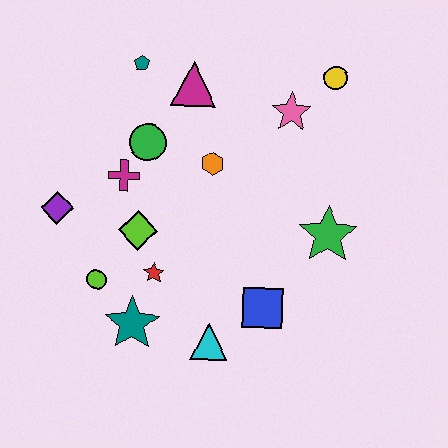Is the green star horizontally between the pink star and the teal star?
No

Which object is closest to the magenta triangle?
The teal pentagon is closest to the magenta triangle.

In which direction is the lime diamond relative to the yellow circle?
The lime diamond is to the left of the yellow circle.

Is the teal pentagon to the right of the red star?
No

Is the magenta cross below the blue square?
No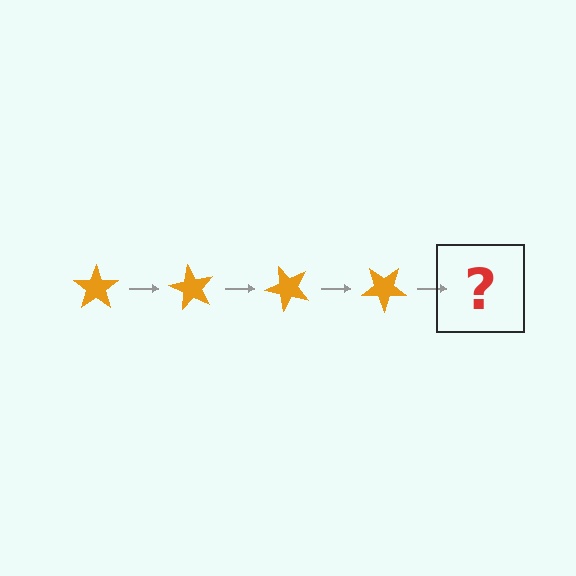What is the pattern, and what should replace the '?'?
The pattern is that the star rotates 60 degrees each step. The '?' should be an orange star rotated 240 degrees.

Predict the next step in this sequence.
The next step is an orange star rotated 240 degrees.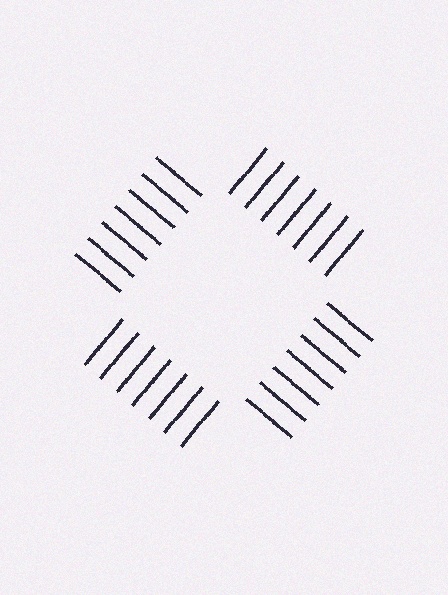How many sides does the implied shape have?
4 sides — the line-ends trace a square.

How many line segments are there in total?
28 — 7 along each of the 4 edges.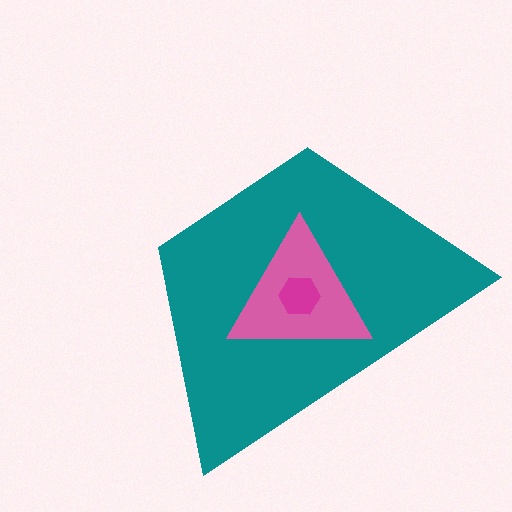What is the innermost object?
The magenta hexagon.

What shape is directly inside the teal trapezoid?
The pink triangle.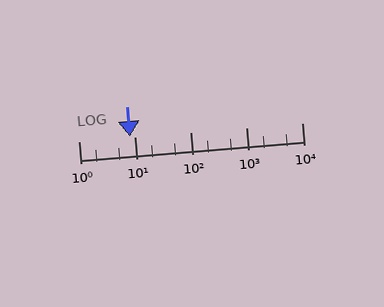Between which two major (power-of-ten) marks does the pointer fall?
The pointer is between 1 and 10.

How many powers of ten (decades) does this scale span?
The scale spans 4 decades, from 1 to 10000.